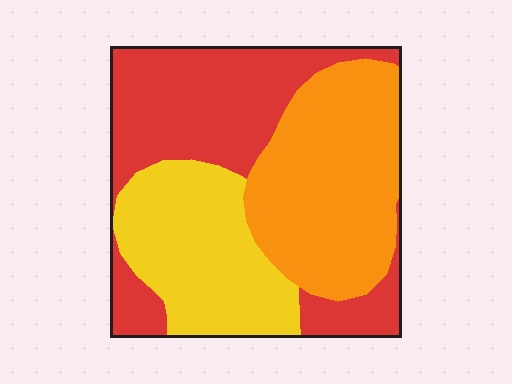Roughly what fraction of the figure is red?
Red takes up about three eighths (3/8) of the figure.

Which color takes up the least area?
Yellow, at roughly 25%.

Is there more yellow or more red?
Red.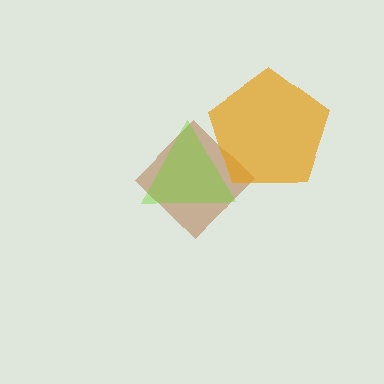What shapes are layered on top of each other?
The layered shapes are: a brown diamond, a lime triangle, an orange pentagon.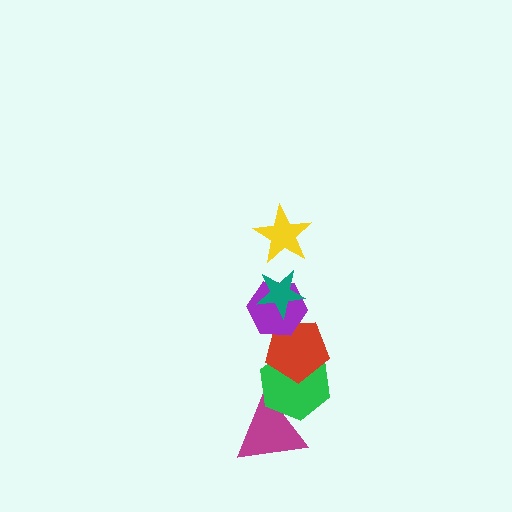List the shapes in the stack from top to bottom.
From top to bottom: the yellow star, the teal star, the purple hexagon, the red pentagon, the green hexagon, the magenta triangle.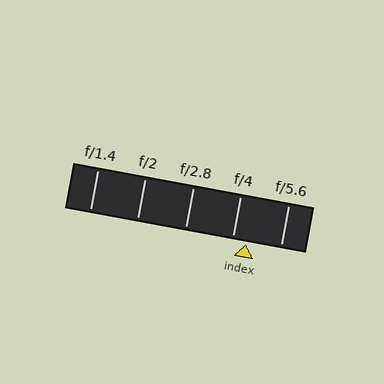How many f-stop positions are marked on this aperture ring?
There are 5 f-stop positions marked.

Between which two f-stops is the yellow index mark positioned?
The index mark is between f/4 and f/5.6.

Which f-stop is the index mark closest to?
The index mark is closest to f/4.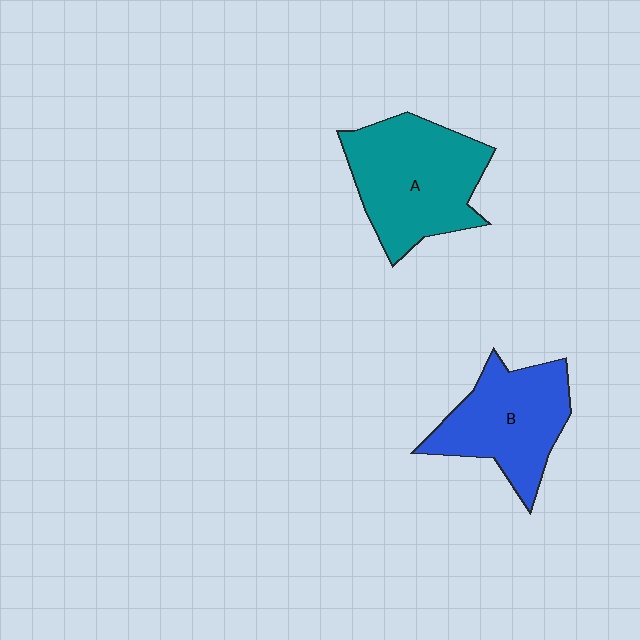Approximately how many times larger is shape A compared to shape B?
Approximately 1.2 times.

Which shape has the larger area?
Shape A (teal).